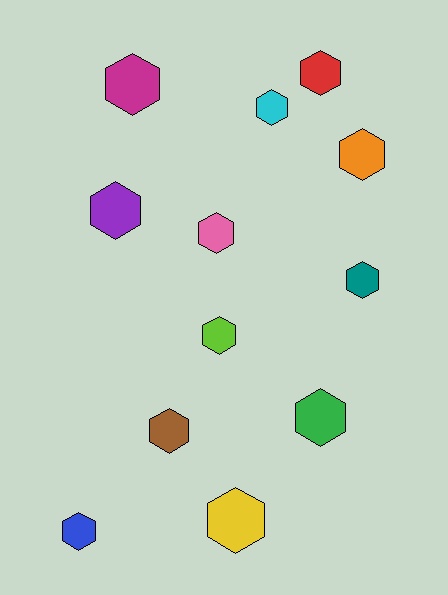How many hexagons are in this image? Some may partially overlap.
There are 12 hexagons.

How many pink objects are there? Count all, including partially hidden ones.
There is 1 pink object.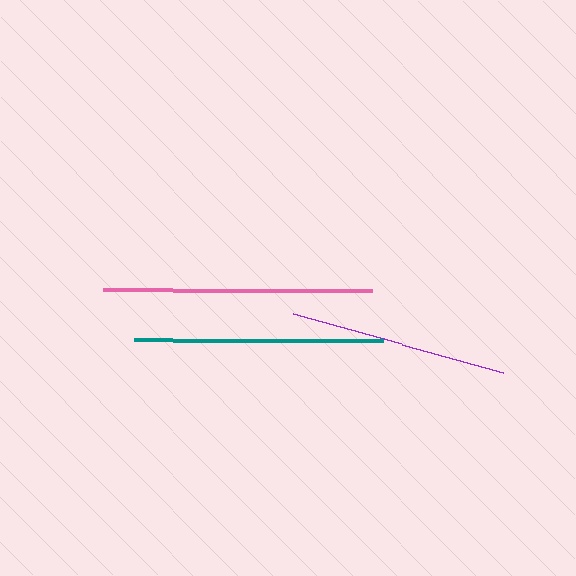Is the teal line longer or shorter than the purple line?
The teal line is longer than the purple line.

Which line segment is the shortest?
The purple line is the shortest at approximately 218 pixels.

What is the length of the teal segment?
The teal segment is approximately 249 pixels long.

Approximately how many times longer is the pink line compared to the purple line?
The pink line is approximately 1.2 times the length of the purple line.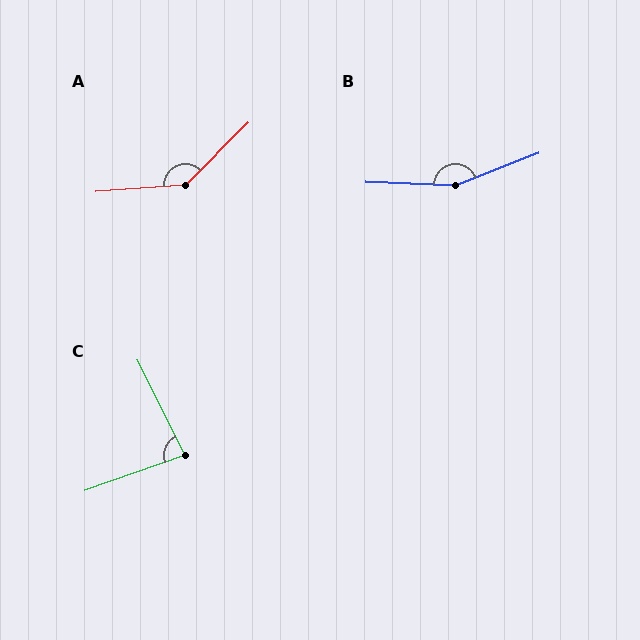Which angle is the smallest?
C, at approximately 83 degrees.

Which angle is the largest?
B, at approximately 156 degrees.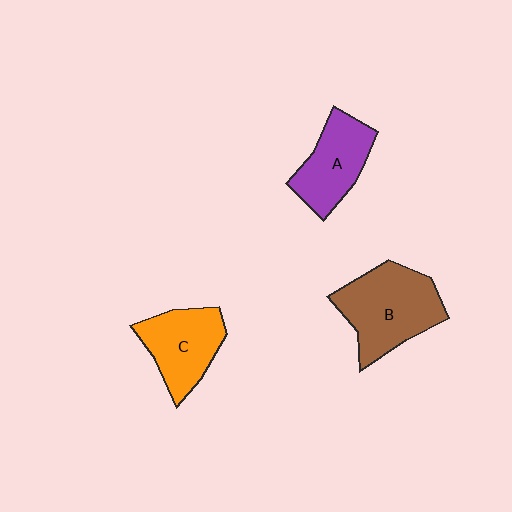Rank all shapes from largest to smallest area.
From largest to smallest: B (brown), C (orange), A (purple).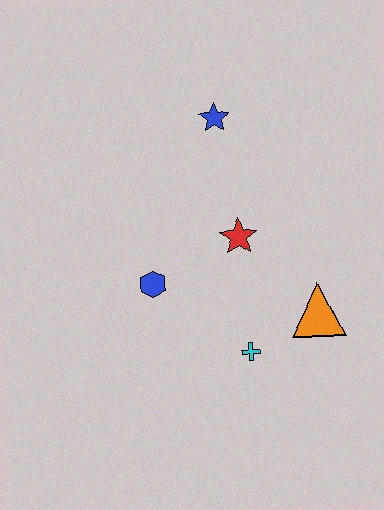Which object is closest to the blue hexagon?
The red star is closest to the blue hexagon.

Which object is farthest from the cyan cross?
The blue star is farthest from the cyan cross.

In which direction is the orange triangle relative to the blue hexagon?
The orange triangle is to the right of the blue hexagon.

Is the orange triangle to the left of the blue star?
No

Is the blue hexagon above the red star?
No